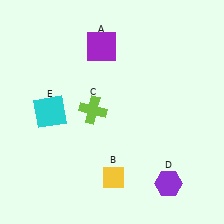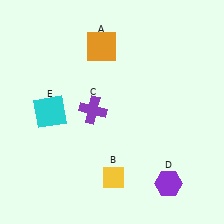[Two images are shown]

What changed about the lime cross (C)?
In Image 1, C is lime. In Image 2, it changed to purple.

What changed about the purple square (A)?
In Image 1, A is purple. In Image 2, it changed to orange.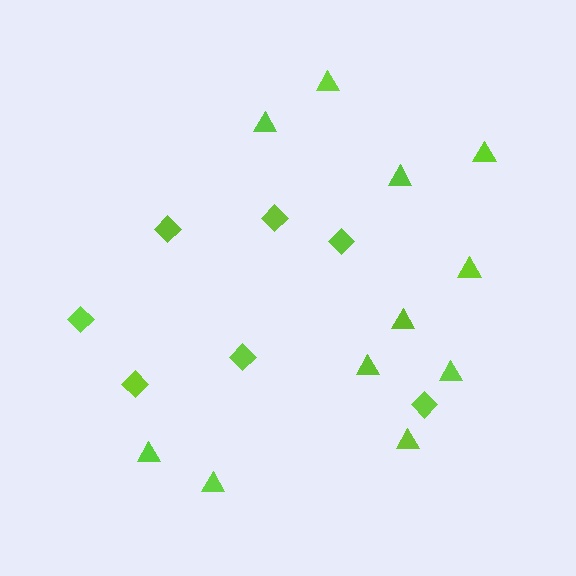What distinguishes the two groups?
There are 2 groups: one group of diamonds (7) and one group of triangles (11).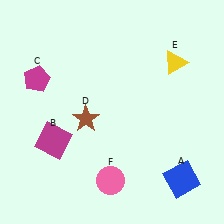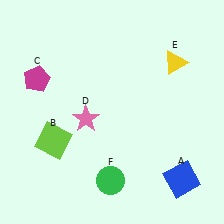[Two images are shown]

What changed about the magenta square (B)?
In Image 1, B is magenta. In Image 2, it changed to lime.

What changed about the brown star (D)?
In Image 1, D is brown. In Image 2, it changed to pink.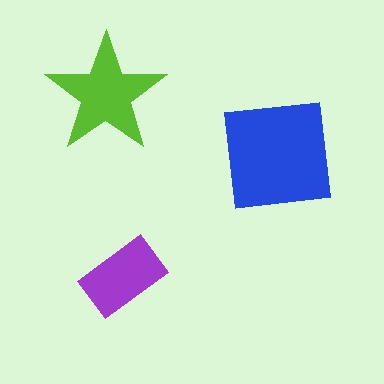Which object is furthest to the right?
The blue square is rightmost.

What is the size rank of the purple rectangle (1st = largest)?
3rd.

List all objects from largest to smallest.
The blue square, the lime star, the purple rectangle.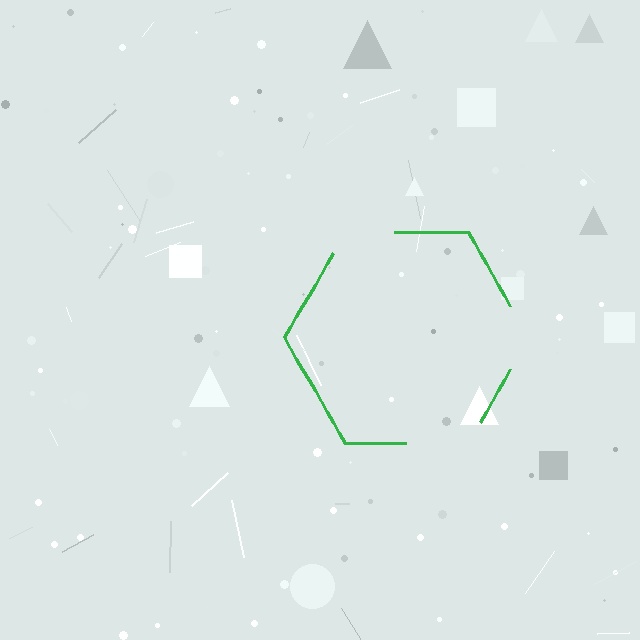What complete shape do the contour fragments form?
The contour fragments form a hexagon.